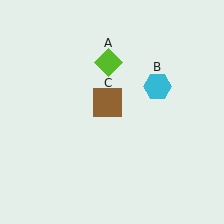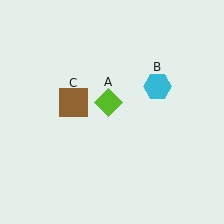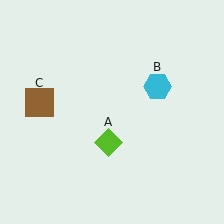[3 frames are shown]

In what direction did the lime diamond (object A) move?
The lime diamond (object A) moved down.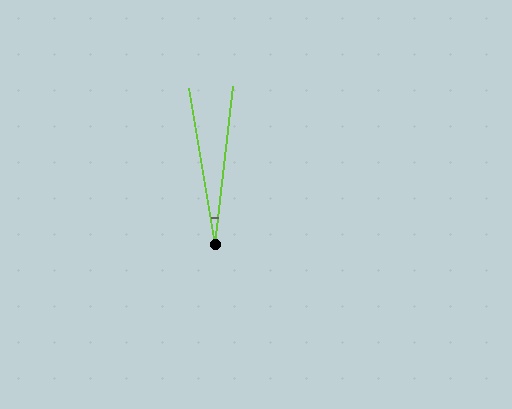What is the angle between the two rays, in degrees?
Approximately 16 degrees.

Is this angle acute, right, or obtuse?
It is acute.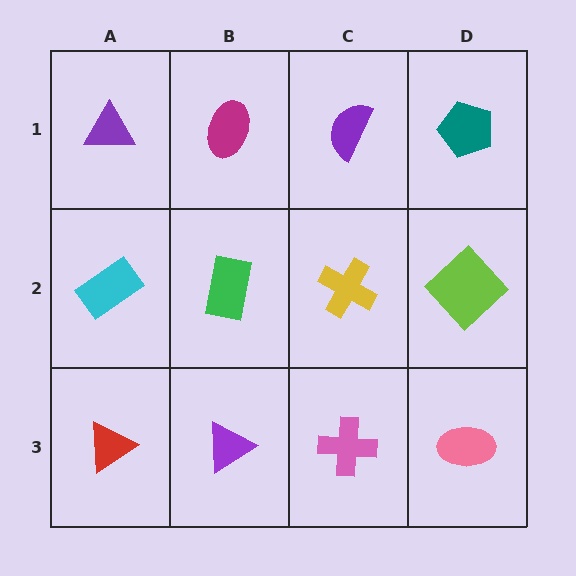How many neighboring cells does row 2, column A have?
3.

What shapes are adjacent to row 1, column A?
A cyan rectangle (row 2, column A), a magenta ellipse (row 1, column B).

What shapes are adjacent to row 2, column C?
A purple semicircle (row 1, column C), a pink cross (row 3, column C), a green rectangle (row 2, column B), a lime diamond (row 2, column D).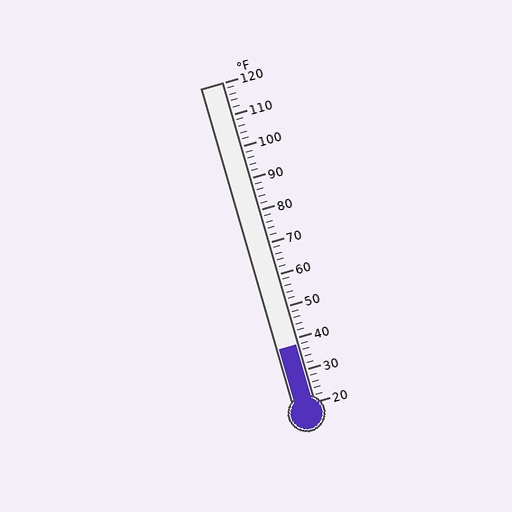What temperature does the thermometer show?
The thermometer shows approximately 38°F.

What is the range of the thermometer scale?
The thermometer scale ranges from 20°F to 120°F.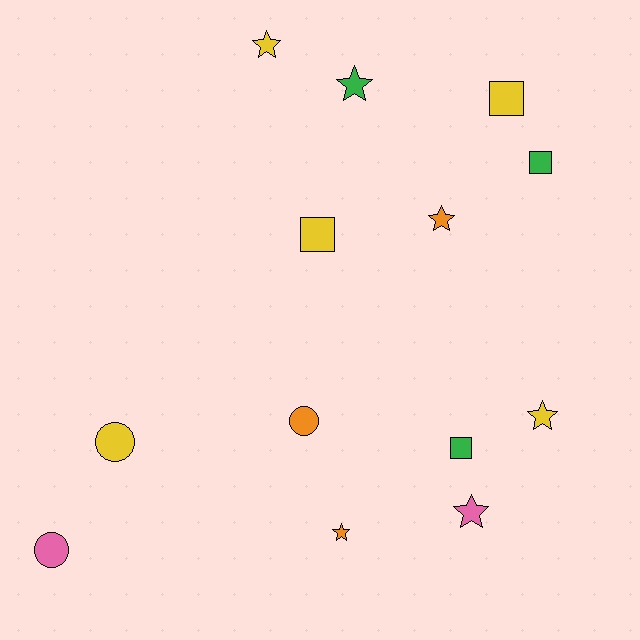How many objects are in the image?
There are 13 objects.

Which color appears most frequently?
Yellow, with 5 objects.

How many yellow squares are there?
There are 2 yellow squares.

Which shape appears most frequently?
Star, with 6 objects.